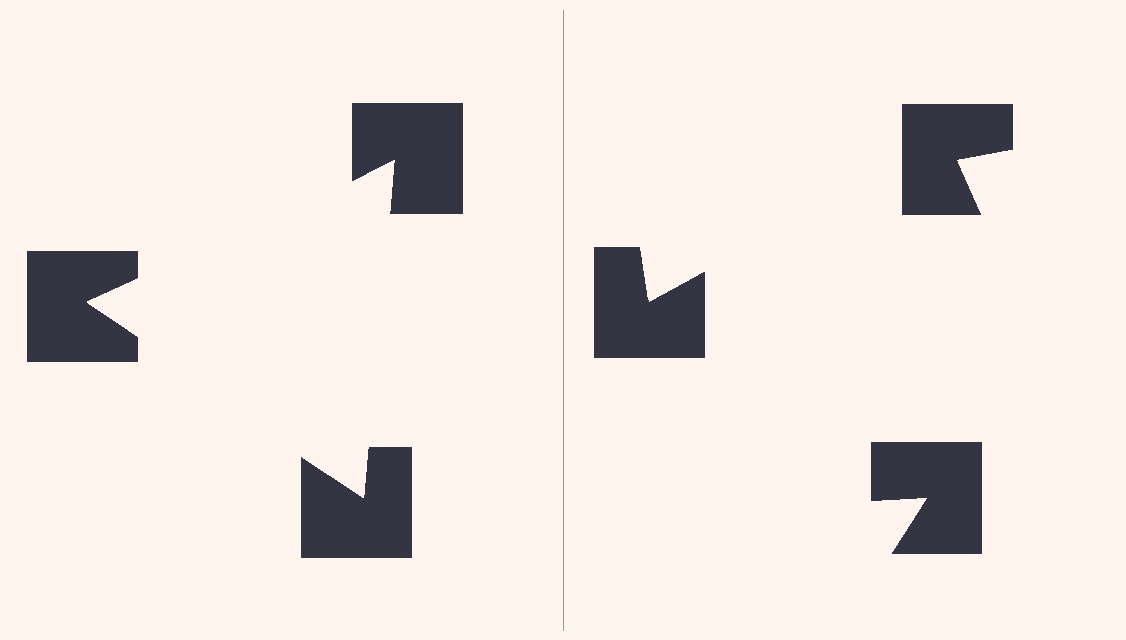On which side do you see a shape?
An illusory triangle appears on the left side. On the right side the wedge cuts are rotated, so no coherent shape forms.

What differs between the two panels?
The notched squares are positioned identically on both sides; only the wedge orientations differ. On the left they align to a triangle; on the right they are misaligned.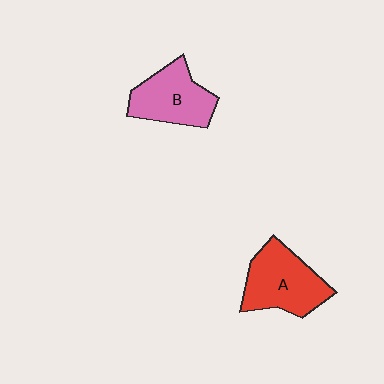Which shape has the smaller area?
Shape B (pink).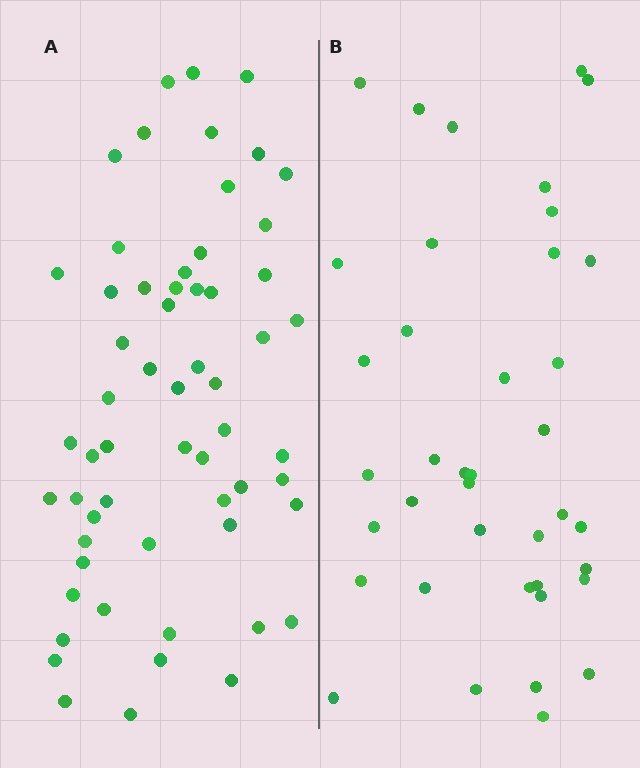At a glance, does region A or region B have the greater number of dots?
Region A (the left region) has more dots.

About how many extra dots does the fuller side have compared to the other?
Region A has approximately 20 more dots than region B.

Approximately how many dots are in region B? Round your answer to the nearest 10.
About 40 dots. (The exact count is 39, which rounds to 40.)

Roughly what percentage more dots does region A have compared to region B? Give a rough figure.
About 50% more.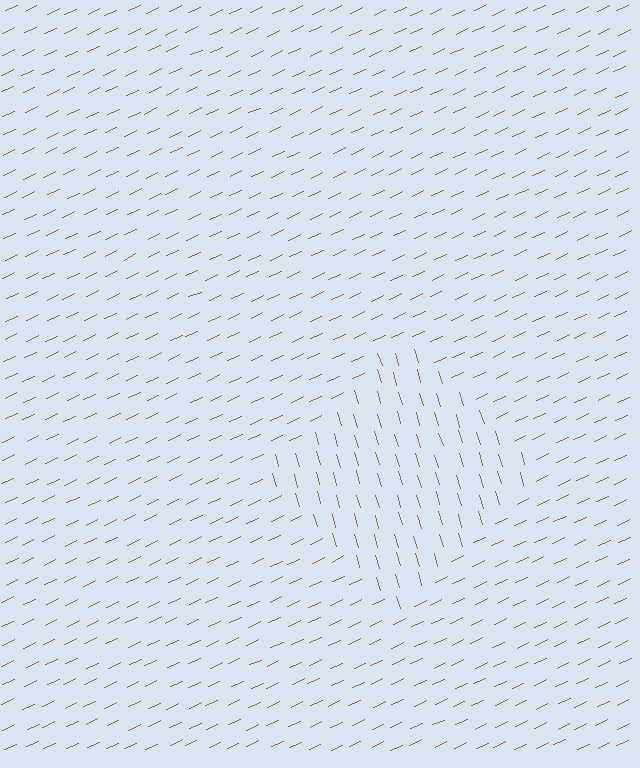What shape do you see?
I see a diamond.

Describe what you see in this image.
The image is filled with small brown line segments. A diamond region in the image has lines oriented differently from the surrounding lines, creating a visible texture boundary.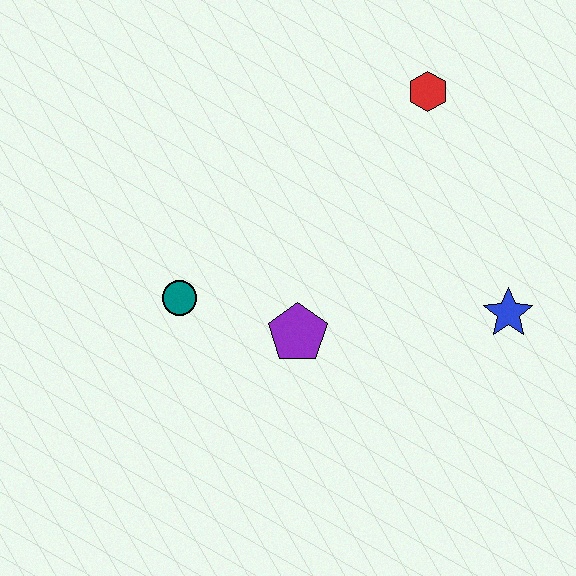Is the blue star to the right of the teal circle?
Yes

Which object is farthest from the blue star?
The teal circle is farthest from the blue star.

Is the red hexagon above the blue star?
Yes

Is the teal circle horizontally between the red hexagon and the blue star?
No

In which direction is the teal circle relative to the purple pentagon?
The teal circle is to the left of the purple pentagon.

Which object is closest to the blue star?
The purple pentagon is closest to the blue star.